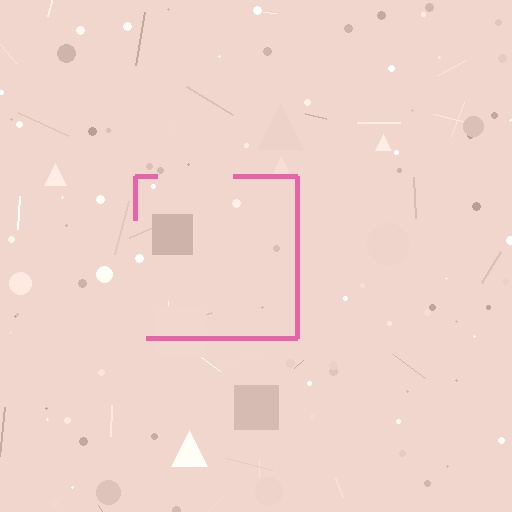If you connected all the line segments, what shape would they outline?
They would outline a square.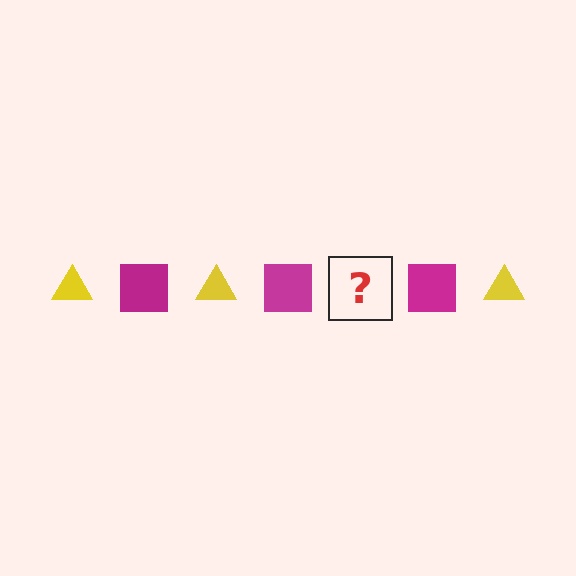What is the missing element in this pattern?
The missing element is a yellow triangle.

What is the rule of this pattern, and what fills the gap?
The rule is that the pattern alternates between yellow triangle and magenta square. The gap should be filled with a yellow triangle.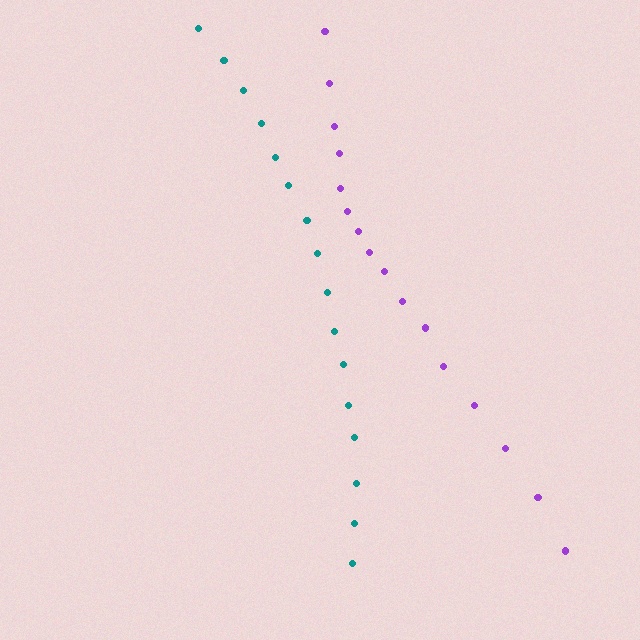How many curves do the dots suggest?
There are 2 distinct paths.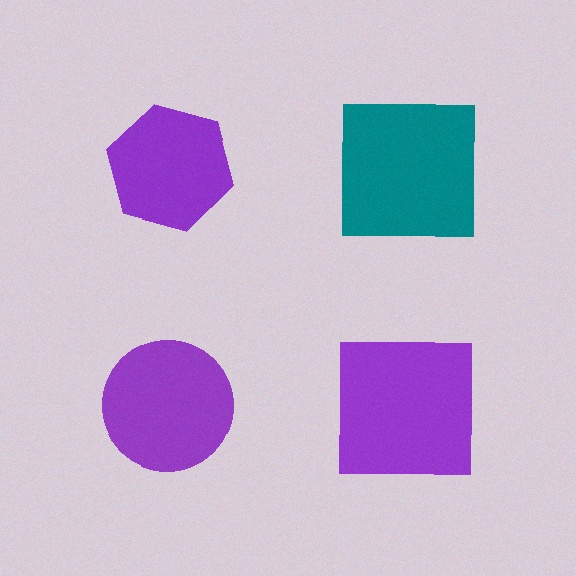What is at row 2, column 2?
A purple square.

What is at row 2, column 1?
A purple circle.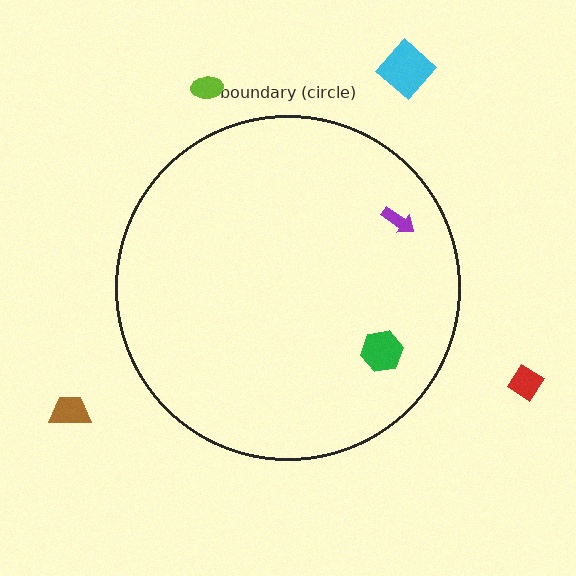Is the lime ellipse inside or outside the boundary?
Outside.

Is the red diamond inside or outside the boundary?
Outside.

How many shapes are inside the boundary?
2 inside, 4 outside.